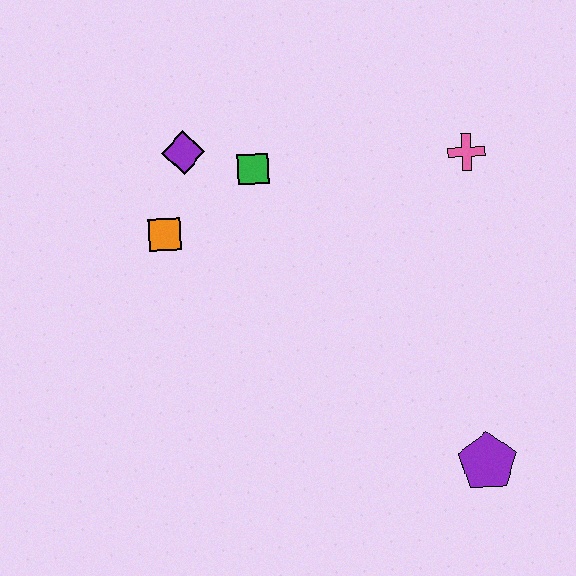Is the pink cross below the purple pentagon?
No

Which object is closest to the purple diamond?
The green square is closest to the purple diamond.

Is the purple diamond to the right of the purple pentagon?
No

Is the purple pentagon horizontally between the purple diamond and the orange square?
No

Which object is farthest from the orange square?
The purple pentagon is farthest from the orange square.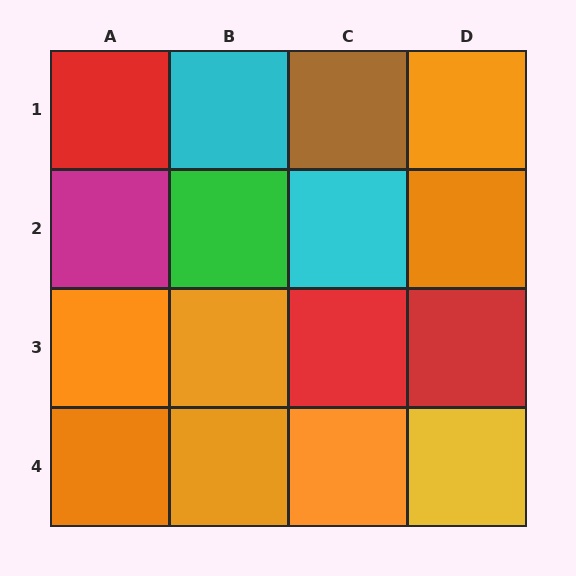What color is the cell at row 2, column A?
Magenta.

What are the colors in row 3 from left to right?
Orange, orange, red, red.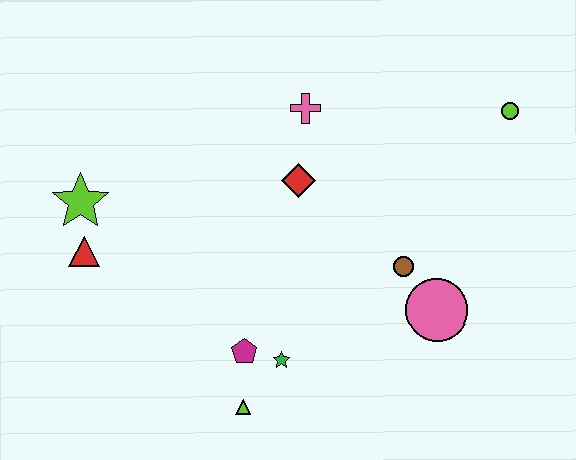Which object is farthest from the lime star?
The lime circle is farthest from the lime star.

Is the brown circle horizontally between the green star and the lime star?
No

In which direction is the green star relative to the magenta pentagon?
The green star is to the right of the magenta pentagon.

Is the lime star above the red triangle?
Yes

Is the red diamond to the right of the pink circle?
No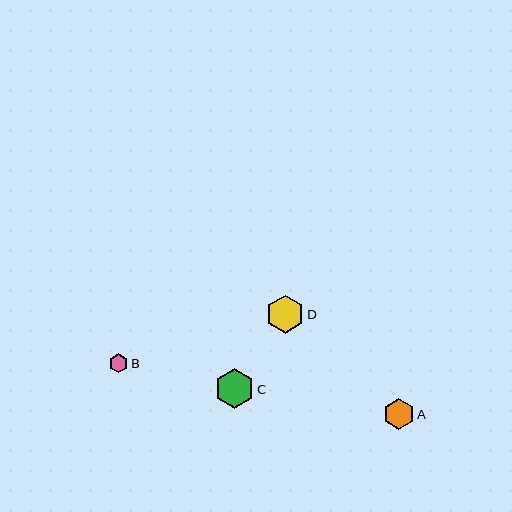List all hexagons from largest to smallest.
From largest to smallest: C, D, A, B.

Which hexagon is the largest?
Hexagon C is the largest with a size of approximately 40 pixels.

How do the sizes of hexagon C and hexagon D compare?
Hexagon C and hexagon D are approximately the same size.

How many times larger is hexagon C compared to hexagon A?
Hexagon C is approximately 1.3 times the size of hexagon A.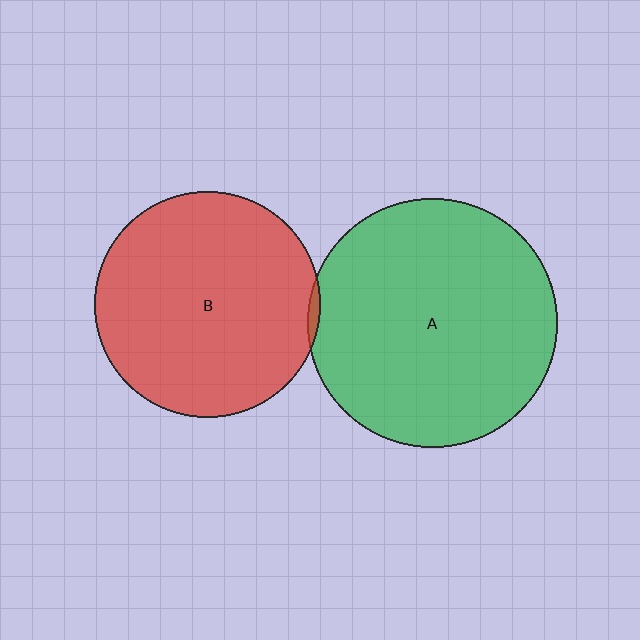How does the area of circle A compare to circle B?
Approximately 1.2 times.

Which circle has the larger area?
Circle A (green).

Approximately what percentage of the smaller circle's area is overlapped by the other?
Approximately 5%.